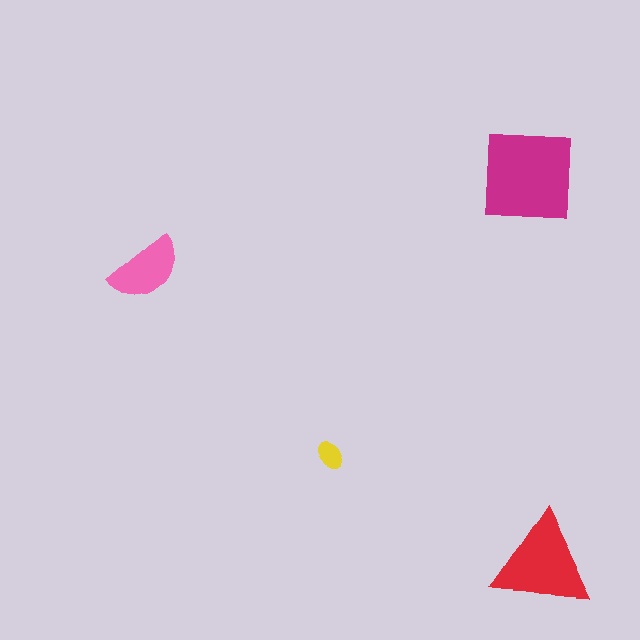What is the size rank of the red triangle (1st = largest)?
2nd.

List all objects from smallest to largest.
The yellow ellipse, the pink semicircle, the red triangle, the magenta square.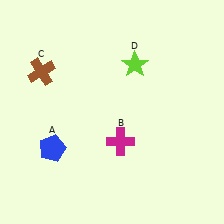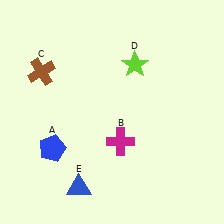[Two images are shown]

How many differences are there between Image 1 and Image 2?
There is 1 difference between the two images.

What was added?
A blue triangle (E) was added in Image 2.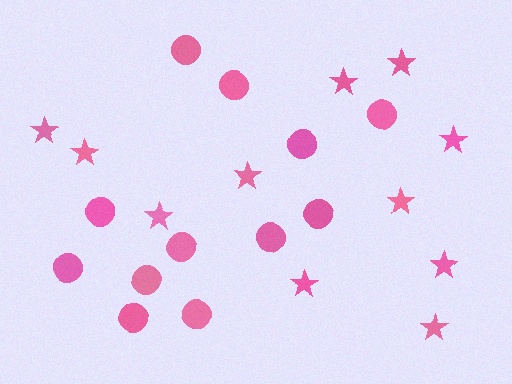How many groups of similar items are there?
There are 2 groups: one group of circles (12) and one group of stars (11).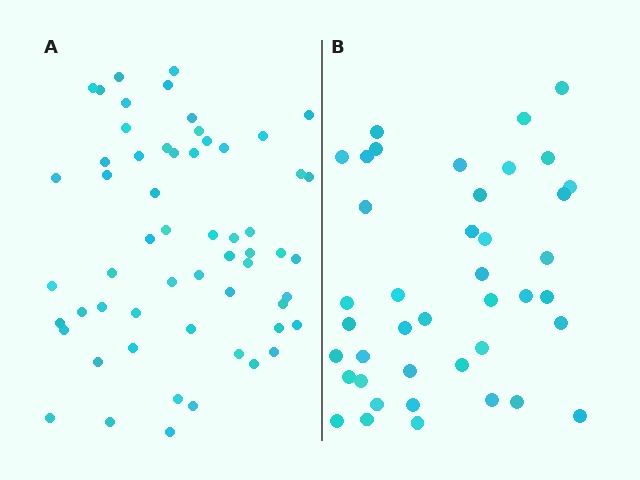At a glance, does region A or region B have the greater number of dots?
Region A (the left region) has more dots.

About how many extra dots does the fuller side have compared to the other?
Region A has approximately 15 more dots than region B.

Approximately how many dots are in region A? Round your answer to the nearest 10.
About 60 dots. (The exact count is 58, which rounds to 60.)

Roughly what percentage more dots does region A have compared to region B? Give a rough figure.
About 40% more.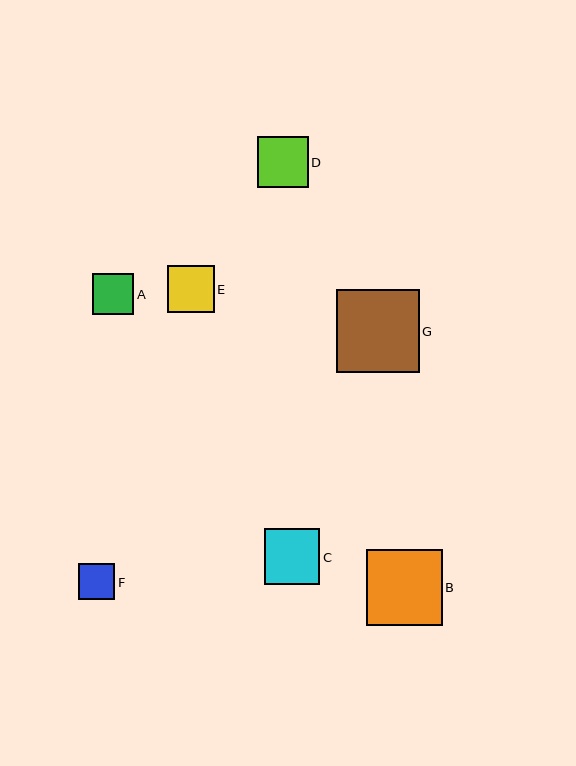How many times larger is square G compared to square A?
Square G is approximately 2.0 times the size of square A.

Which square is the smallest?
Square F is the smallest with a size of approximately 36 pixels.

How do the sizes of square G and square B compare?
Square G and square B are approximately the same size.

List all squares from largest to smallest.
From largest to smallest: G, B, C, D, E, A, F.